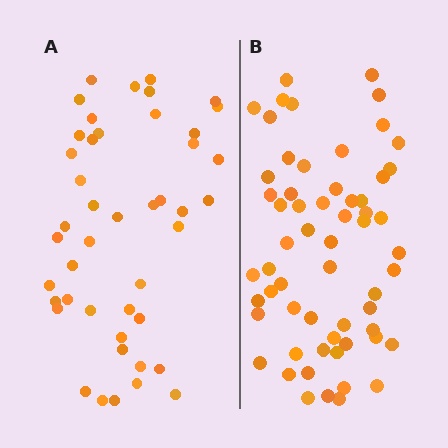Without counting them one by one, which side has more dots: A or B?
Region B (the right region) has more dots.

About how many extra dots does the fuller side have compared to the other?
Region B has approximately 15 more dots than region A.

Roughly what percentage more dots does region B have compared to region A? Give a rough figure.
About 35% more.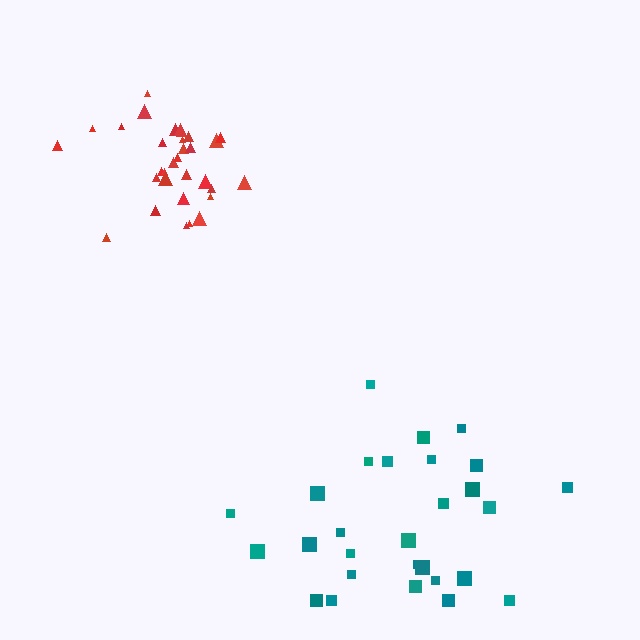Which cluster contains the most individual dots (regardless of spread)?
Red (32).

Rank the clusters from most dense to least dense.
red, teal.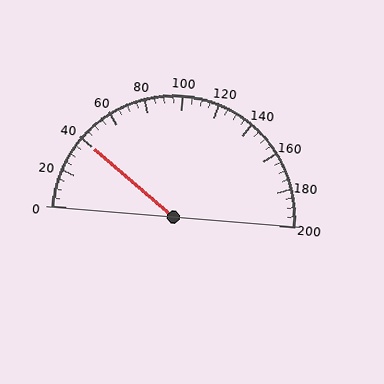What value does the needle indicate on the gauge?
The needle indicates approximately 40.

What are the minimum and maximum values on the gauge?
The gauge ranges from 0 to 200.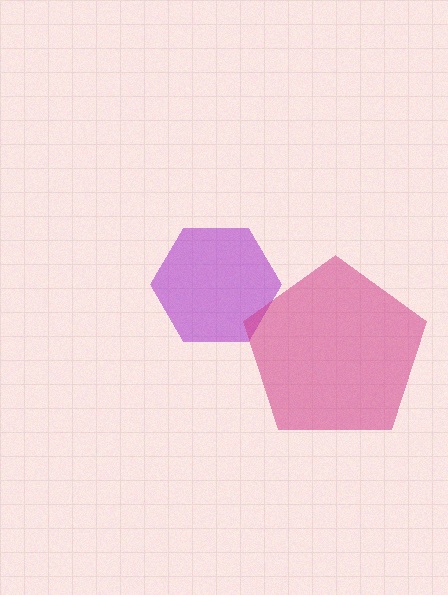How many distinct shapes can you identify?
There are 2 distinct shapes: a purple hexagon, a magenta pentagon.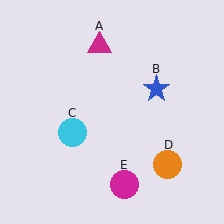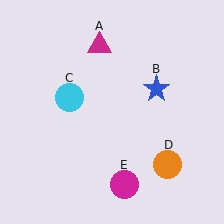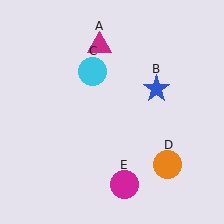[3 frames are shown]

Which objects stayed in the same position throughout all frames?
Magenta triangle (object A) and blue star (object B) and orange circle (object D) and magenta circle (object E) remained stationary.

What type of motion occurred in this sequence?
The cyan circle (object C) rotated clockwise around the center of the scene.